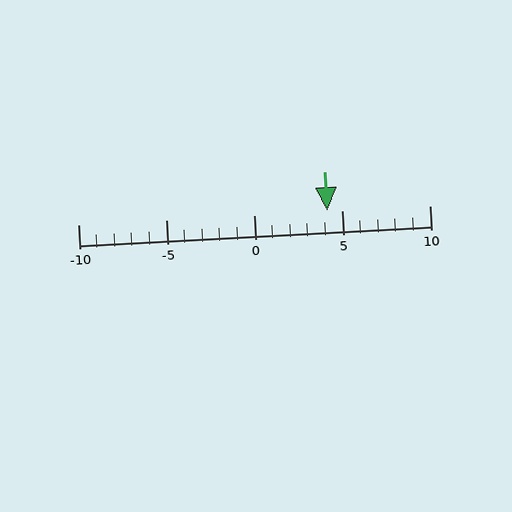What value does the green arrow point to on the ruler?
The green arrow points to approximately 4.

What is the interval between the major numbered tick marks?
The major tick marks are spaced 5 units apart.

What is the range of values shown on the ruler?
The ruler shows values from -10 to 10.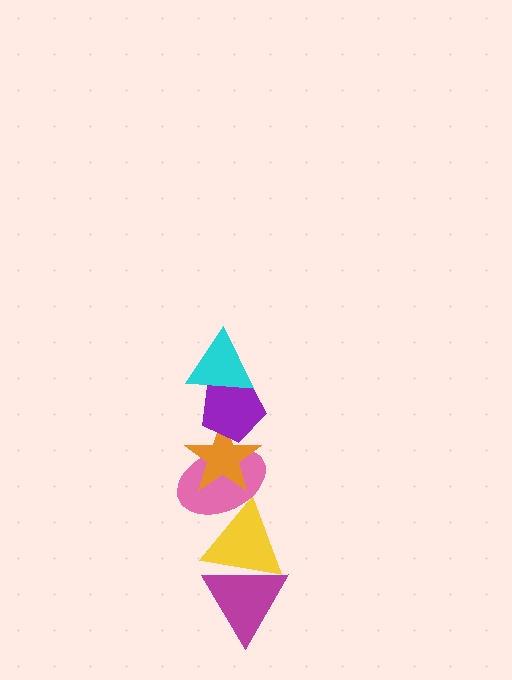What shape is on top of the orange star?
The purple pentagon is on top of the orange star.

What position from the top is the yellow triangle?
The yellow triangle is 5th from the top.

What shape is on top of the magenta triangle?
The yellow triangle is on top of the magenta triangle.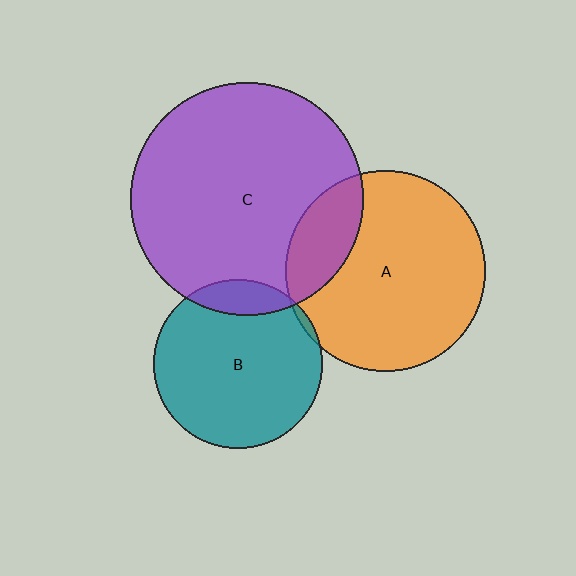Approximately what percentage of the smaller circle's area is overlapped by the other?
Approximately 5%.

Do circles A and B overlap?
Yes.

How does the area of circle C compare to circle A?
Approximately 1.3 times.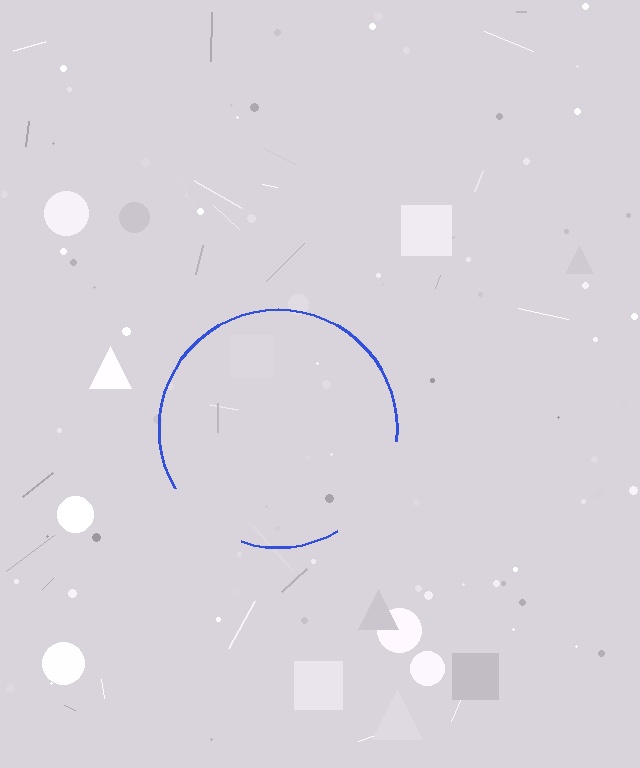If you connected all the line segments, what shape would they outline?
They would outline a circle.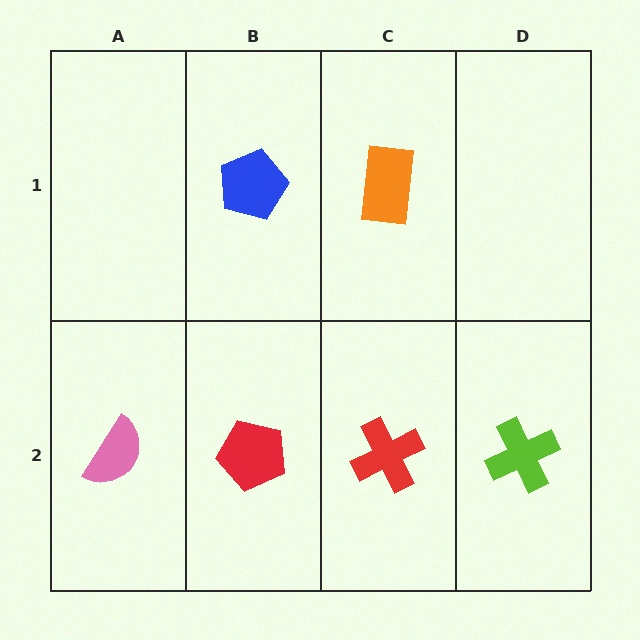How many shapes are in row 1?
2 shapes.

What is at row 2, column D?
A lime cross.